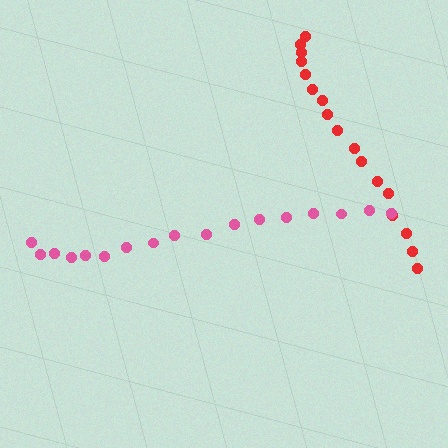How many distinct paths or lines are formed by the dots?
There are 2 distinct paths.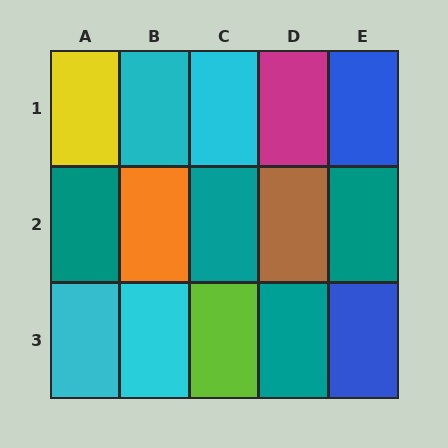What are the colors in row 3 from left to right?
Cyan, cyan, lime, teal, blue.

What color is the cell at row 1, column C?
Cyan.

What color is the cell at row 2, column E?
Teal.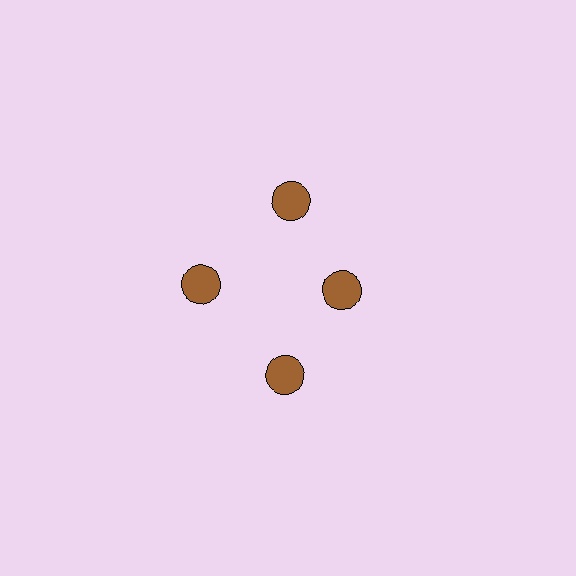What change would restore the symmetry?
The symmetry would be restored by moving it outward, back onto the ring so that all 4 circles sit at equal angles and equal distance from the center.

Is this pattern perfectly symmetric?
No. The 4 brown circles are arranged in a ring, but one element near the 3 o'clock position is pulled inward toward the center, breaking the 4-fold rotational symmetry.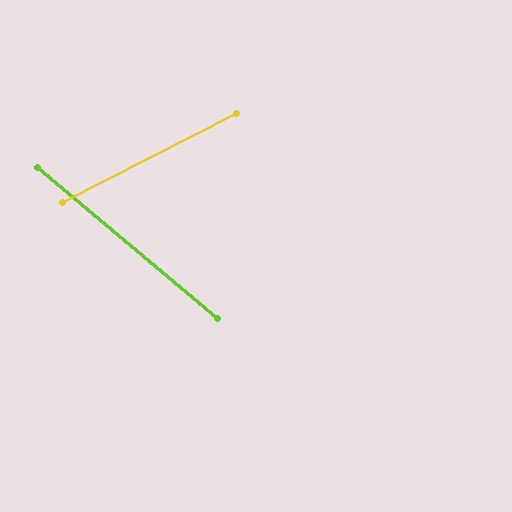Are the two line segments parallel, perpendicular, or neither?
Neither parallel nor perpendicular — they differ by about 67°.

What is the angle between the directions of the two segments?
Approximately 67 degrees.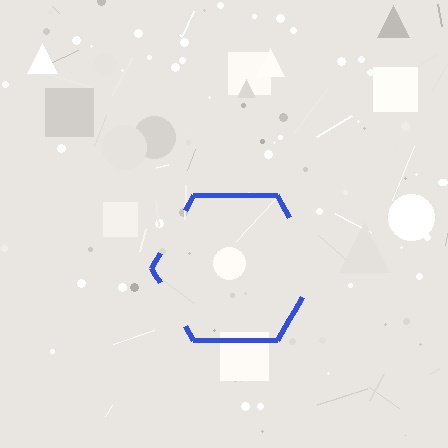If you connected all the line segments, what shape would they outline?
They would outline a hexagon.